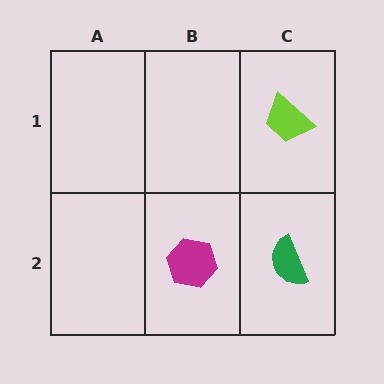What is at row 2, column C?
A green semicircle.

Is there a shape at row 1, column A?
No, that cell is empty.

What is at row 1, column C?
A lime trapezoid.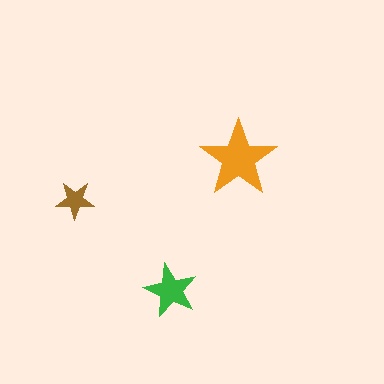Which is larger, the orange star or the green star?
The orange one.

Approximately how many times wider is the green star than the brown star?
About 1.5 times wider.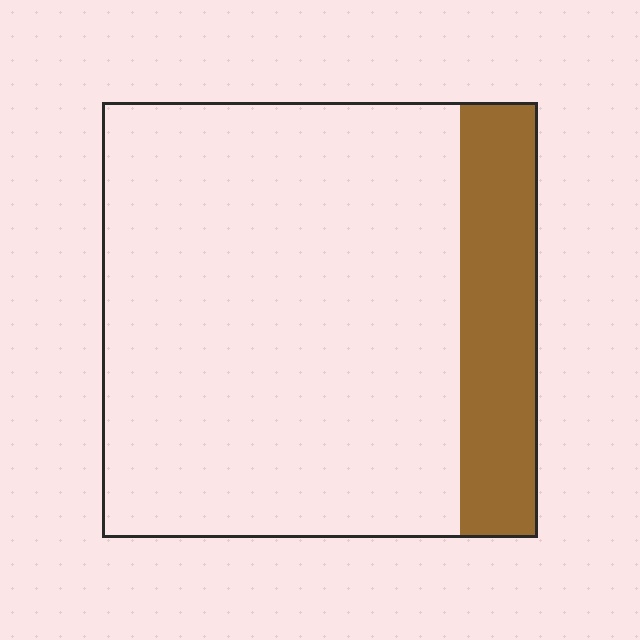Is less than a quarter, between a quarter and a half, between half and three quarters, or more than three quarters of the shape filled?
Less than a quarter.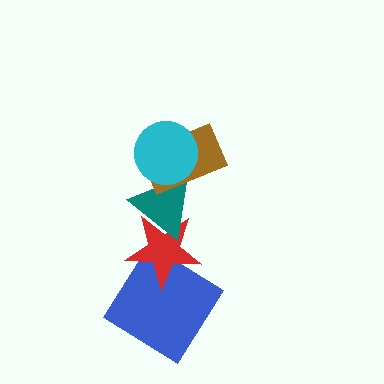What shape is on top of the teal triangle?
The brown rectangle is on top of the teal triangle.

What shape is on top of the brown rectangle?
The cyan circle is on top of the brown rectangle.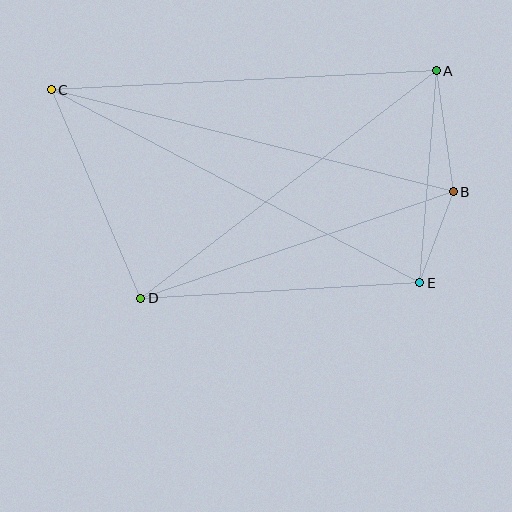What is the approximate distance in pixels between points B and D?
The distance between B and D is approximately 330 pixels.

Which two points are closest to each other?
Points B and E are closest to each other.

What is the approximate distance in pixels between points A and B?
The distance between A and B is approximately 122 pixels.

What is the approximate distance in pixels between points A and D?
The distance between A and D is approximately 372 pixels.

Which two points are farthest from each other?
Points C and E are farthest from each other.